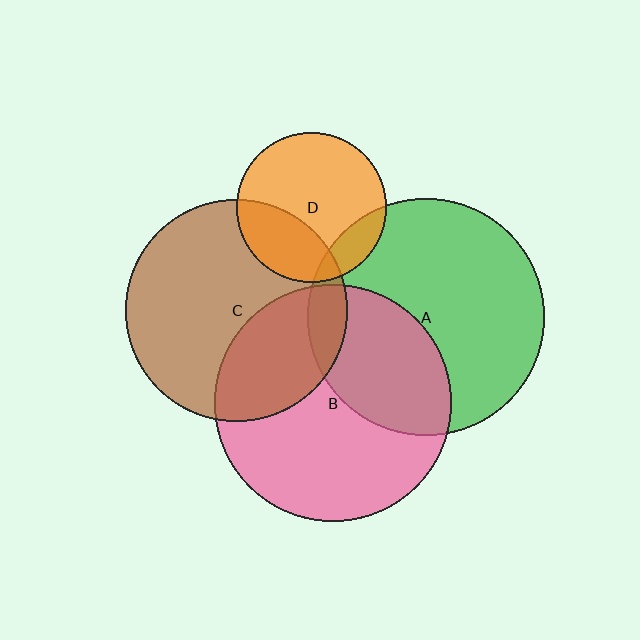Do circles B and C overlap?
Yes.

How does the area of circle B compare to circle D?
Approximately 2.5 times.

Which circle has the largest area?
Circle B (pink).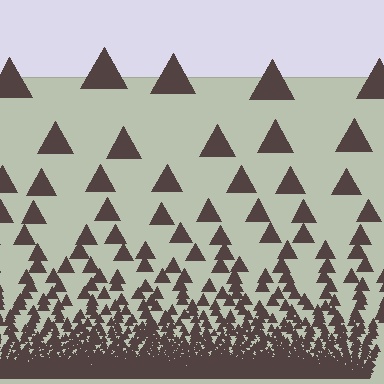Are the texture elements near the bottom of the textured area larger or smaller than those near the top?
Smaller. The gradient is inverted — elements near the bottom are smaller and denser.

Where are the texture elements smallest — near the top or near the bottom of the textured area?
Near the bottom.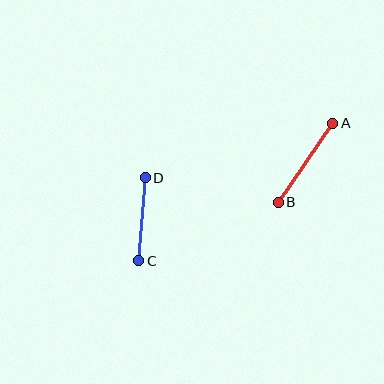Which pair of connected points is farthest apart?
Points A and B are farthest apart.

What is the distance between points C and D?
The distance is approximately 83 pixels.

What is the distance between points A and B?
The distance is approximately 96 pixels.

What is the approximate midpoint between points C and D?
The midpoint is at approximately (142, 219) pixels.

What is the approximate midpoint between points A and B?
The midpoint is at approximately (306, 163) pixels.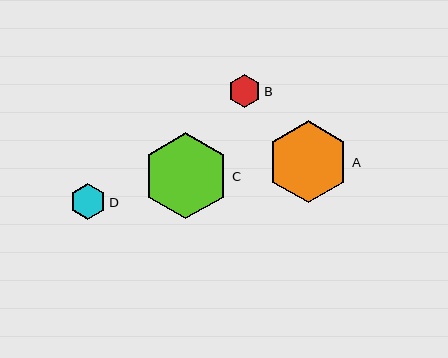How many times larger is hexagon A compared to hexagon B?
Hexagon A is approximately 2.5 times the size of hexagon B.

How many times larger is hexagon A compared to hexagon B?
Hexagon A is approximately 2.5 times the size of hexagon B.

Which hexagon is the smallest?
Hexagon B is the smallest with a size of approximately 33 pixels.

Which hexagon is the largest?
Hexagon C is the largest with a size of approximately 86 pixels.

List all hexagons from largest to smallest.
From largest to smallest: C, A, D, B.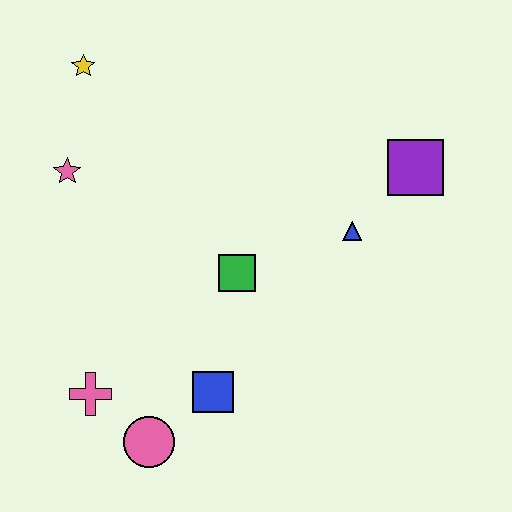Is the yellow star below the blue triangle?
No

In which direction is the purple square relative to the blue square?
The purple square is above the blue square.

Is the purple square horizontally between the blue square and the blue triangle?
No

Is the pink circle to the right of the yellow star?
Yes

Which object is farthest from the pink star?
The purple square is farthest from the pink star.